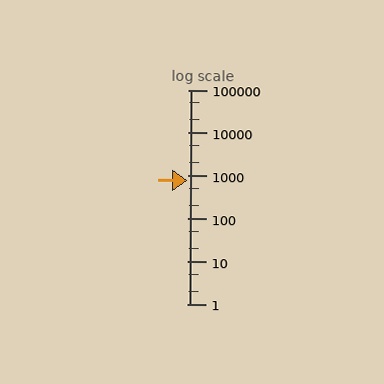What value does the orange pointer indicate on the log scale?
The pointer indicates approximately 750.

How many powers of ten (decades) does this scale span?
The scale spans 5 decades, from 1 to 100000.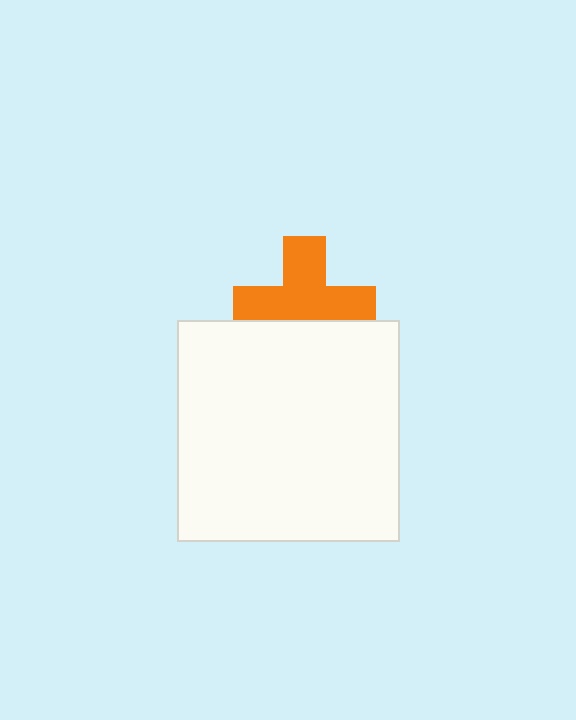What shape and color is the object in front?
The object in front is a white square.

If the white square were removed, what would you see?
You would see the complete orange cross.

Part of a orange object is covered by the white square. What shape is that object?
It is a cross.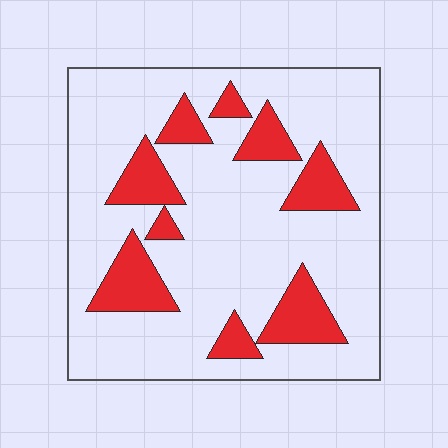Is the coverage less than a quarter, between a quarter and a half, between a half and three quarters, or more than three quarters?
Less than a quarter.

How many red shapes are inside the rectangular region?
9.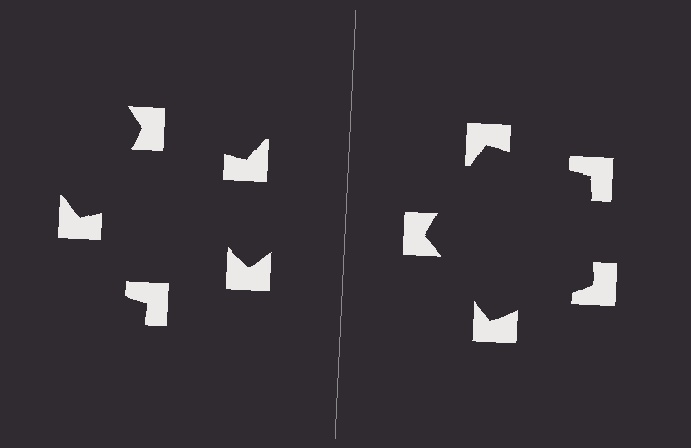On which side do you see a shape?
An illusory pentagon appears on the right side. On the left side the wedge cuts are rotated, so no coherent shape forms.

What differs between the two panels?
The notched squares are positioned identically on both sides; only the wedge orientations differ. On the right they align to a pentagon; on the left they are misaligned.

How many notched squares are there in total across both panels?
10 — 5 on each side.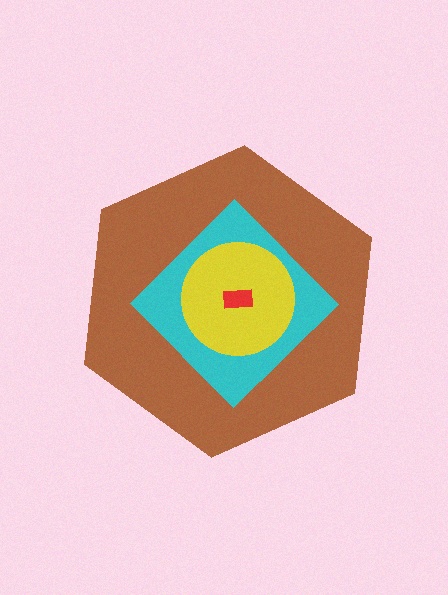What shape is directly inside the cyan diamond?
The yellow circle.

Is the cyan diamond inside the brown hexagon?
Yes.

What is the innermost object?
The red rectangle.